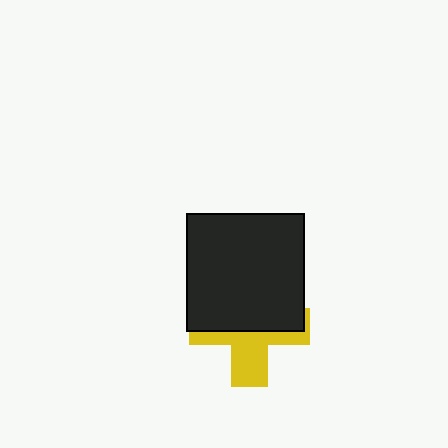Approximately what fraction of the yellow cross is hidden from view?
Roughly 57% of the yellow cross is hidden behind the black square.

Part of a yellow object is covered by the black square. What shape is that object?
It is a cross.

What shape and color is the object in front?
The object in front is a black square.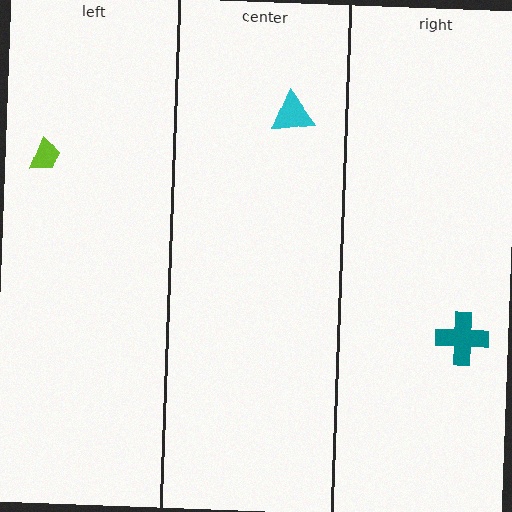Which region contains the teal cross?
The right region.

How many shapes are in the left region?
1.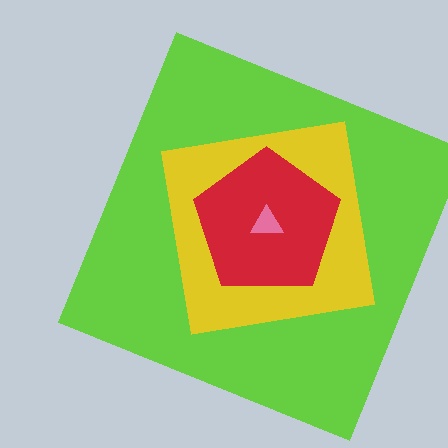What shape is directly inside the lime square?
The yellow square.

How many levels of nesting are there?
4.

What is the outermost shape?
The lime square.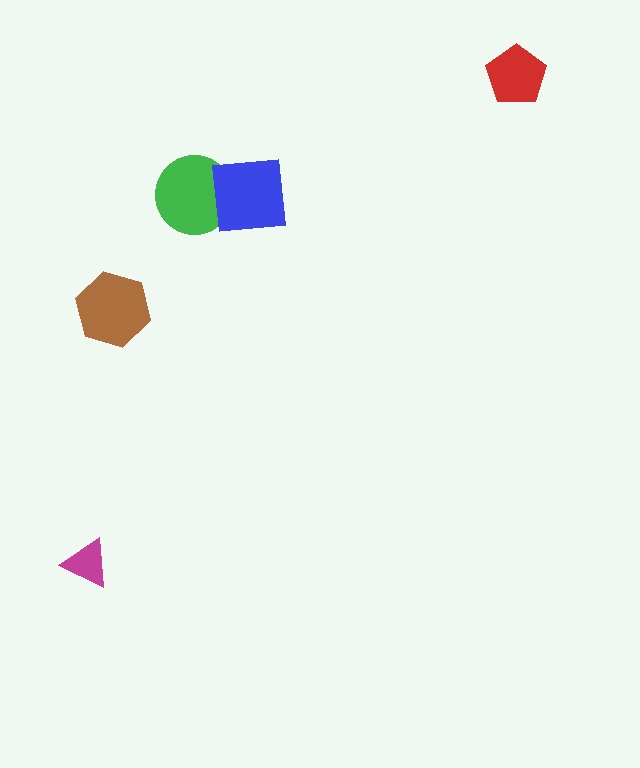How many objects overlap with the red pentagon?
0 objects overlap with the red pentagon.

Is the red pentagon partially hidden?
No, no other shape covers it.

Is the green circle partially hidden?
Yes, it is partially covered by another shape.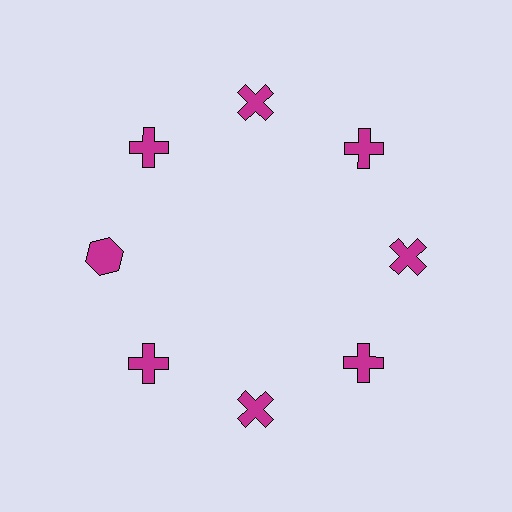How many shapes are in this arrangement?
There are 8 shapes arranged in a ring pattern.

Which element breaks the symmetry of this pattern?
The magenta hexagon at roughly the 9 o'clock position breaks the symmetry. All other shapes are magenta crosses.